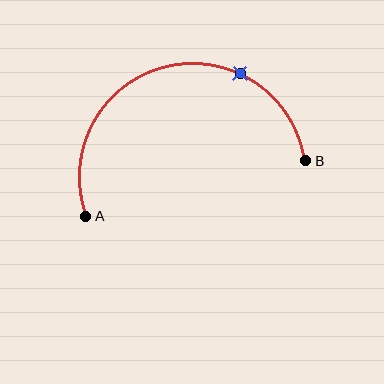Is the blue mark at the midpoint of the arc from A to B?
No. The blue mark lies on the arc but is closer to endpoint B. The arc midpoint would be at the point on the curve equidistant along the arc from both A and B.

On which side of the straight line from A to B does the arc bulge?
The arc bulges above the straight line connecting A and B.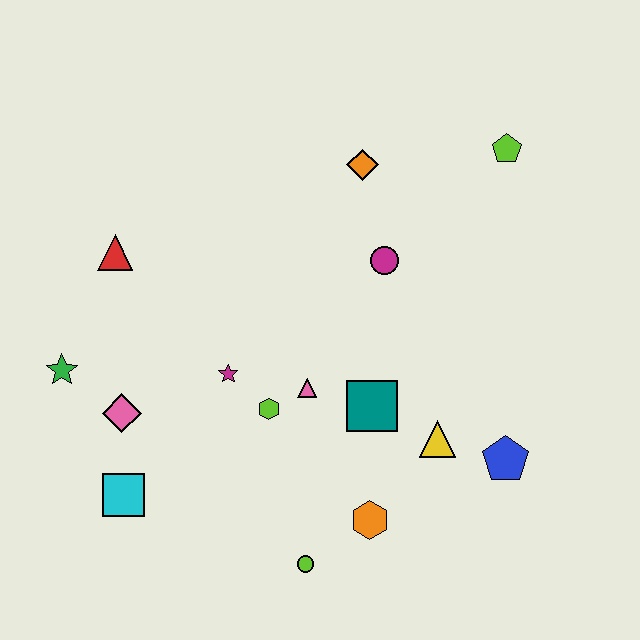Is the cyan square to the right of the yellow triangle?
No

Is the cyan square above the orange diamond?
No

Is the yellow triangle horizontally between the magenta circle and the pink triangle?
No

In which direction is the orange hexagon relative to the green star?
The orange hexagon is to the right of the green star.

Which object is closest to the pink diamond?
The green star is closest to the pink diamond.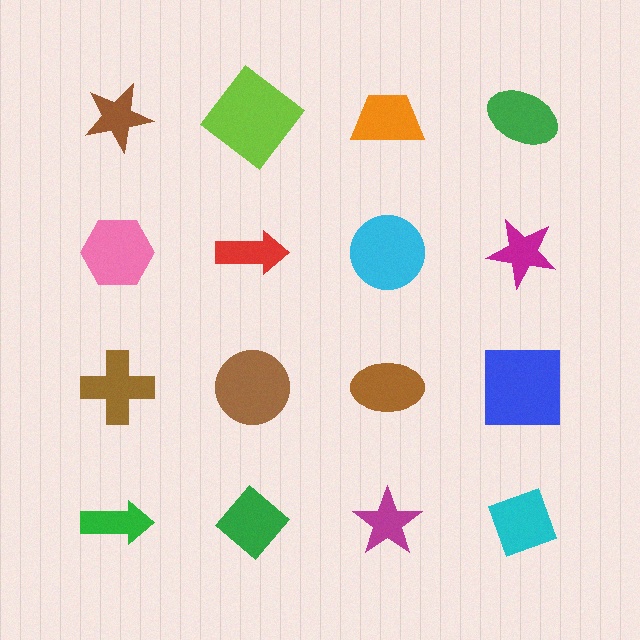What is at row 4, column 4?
A cyan diamond.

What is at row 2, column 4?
A magenta star.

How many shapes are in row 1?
4 shapes.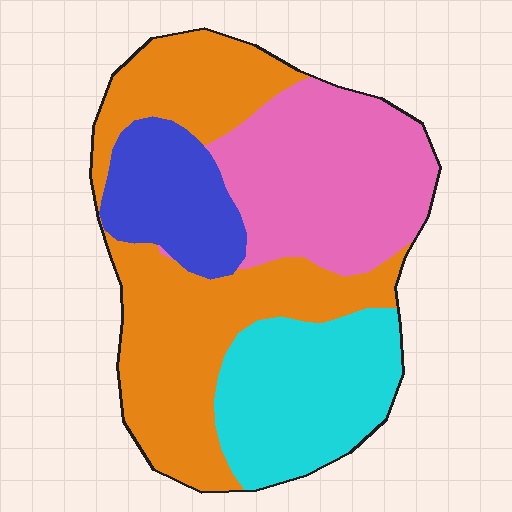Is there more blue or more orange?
Orange.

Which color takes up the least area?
Blue, at roughly 15%.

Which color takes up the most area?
Orange, at roughly 40%.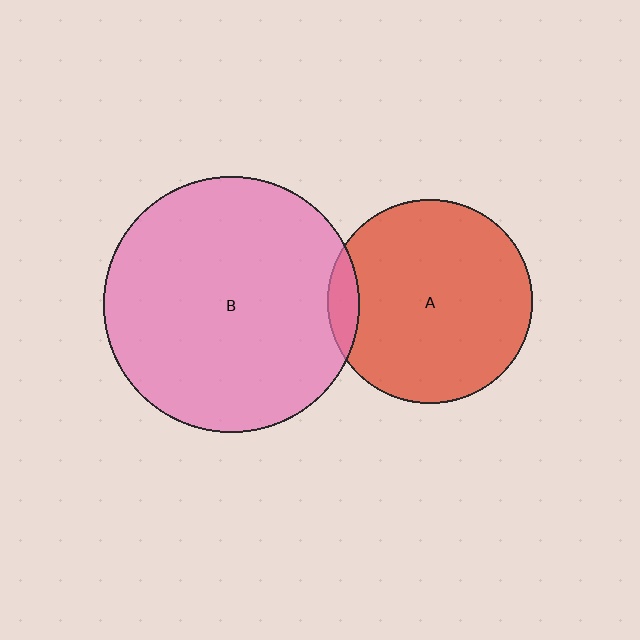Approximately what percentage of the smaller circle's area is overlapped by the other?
Approximately 10%.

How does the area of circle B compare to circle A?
Approximately 1.6 times.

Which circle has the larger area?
Circle B (pink).